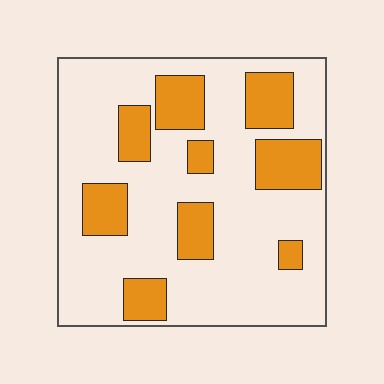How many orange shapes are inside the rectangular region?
9.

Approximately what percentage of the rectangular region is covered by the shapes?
Approximately 25%.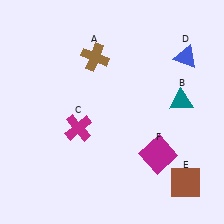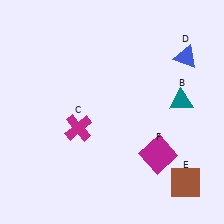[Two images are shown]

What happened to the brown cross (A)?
The brown cross (A) was removed in Image 2. It was in the top-left area of Image 1.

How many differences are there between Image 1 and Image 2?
There is 1 difference between the two images.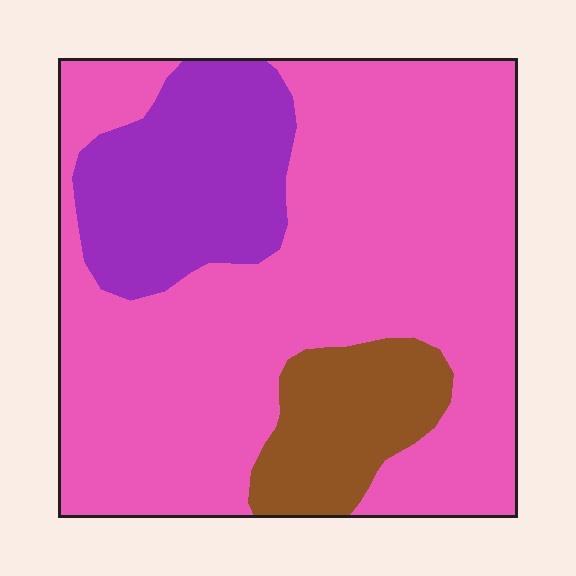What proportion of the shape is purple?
Purple takes up less than a quarter of the shape.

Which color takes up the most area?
Pink, at roughly 70%.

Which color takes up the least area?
Brown, at roughly 10%.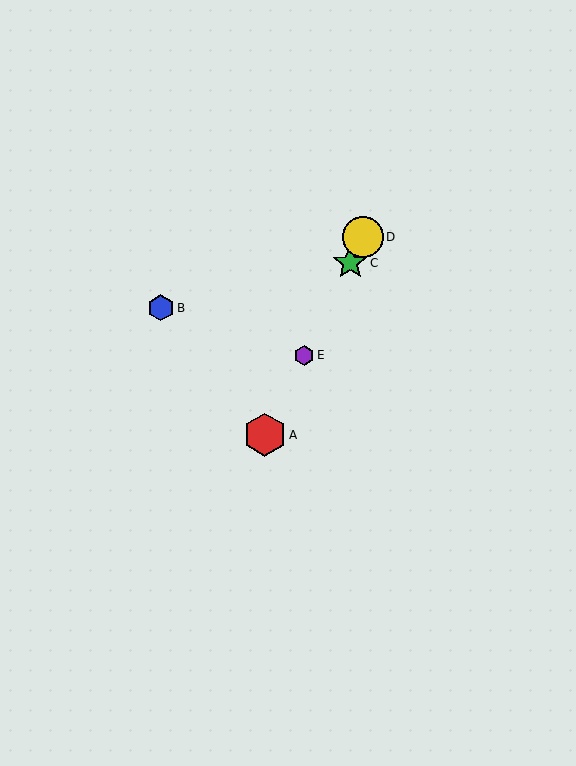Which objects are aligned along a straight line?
Objects A, C, D, E are aligned along a straight line.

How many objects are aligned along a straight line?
4 objects (A, C, D, E) are aligned along a straight line.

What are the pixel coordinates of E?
Object E is at (304, 355).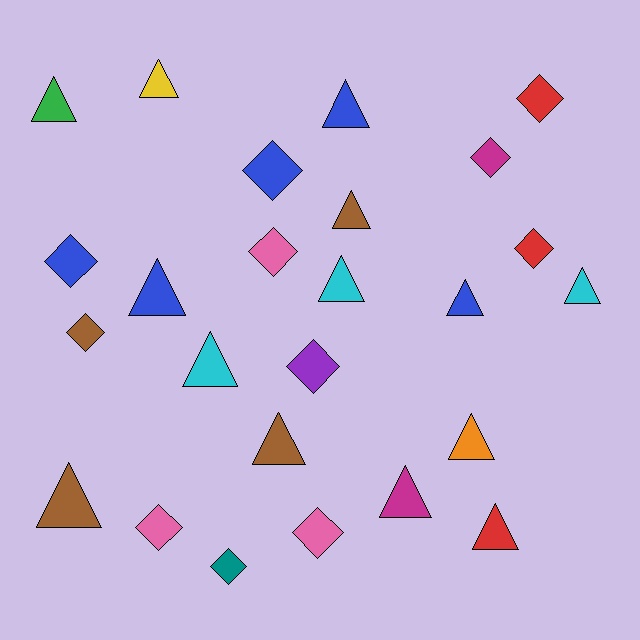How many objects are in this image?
There are 25 objects.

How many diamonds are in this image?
There are 11 diamonds.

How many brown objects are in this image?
There are 4 brown objects.